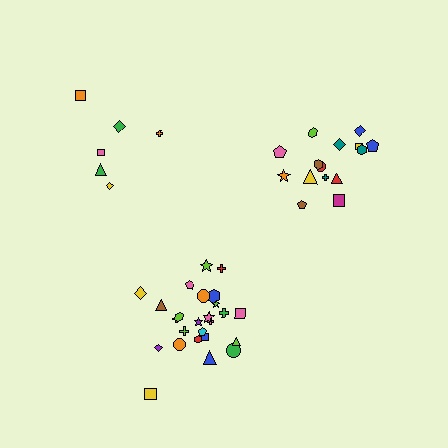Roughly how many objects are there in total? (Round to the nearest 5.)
Roughly 45 objects in total.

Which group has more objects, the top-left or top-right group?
The top-right group.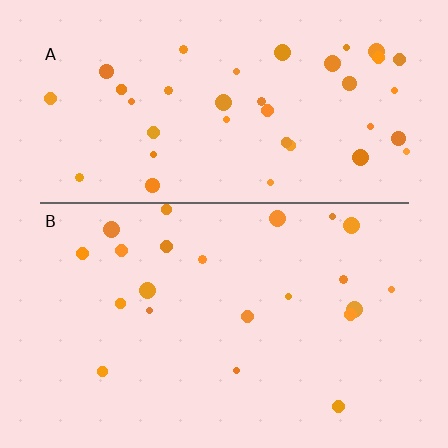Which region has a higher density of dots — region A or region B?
A (the top).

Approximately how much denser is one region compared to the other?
Approximately 1.9× — region A over region B.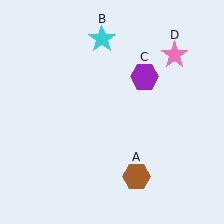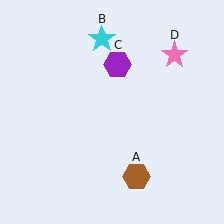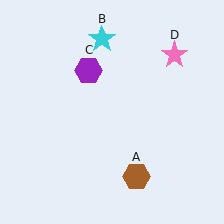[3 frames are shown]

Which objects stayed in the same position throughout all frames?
Brown hexagon (object A) and cyan star (object B) and pink star (object D) remained stationary.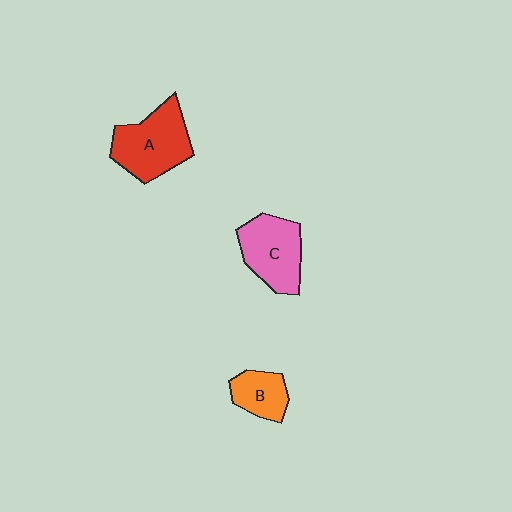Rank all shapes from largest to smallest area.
From largest to smallest: A (red), C (pink), B (orange).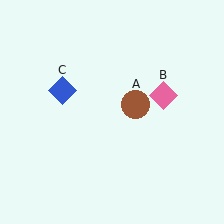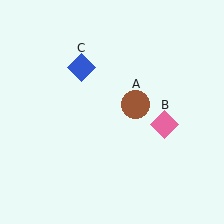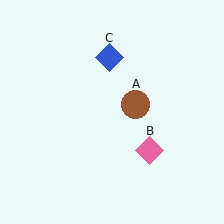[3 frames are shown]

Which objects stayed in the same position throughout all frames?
Brown circle (object A) remained stationary.